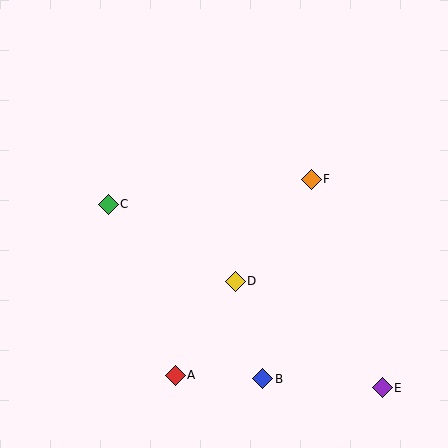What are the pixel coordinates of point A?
Point A is at (175, 375).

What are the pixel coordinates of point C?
Point C is at (108, 204).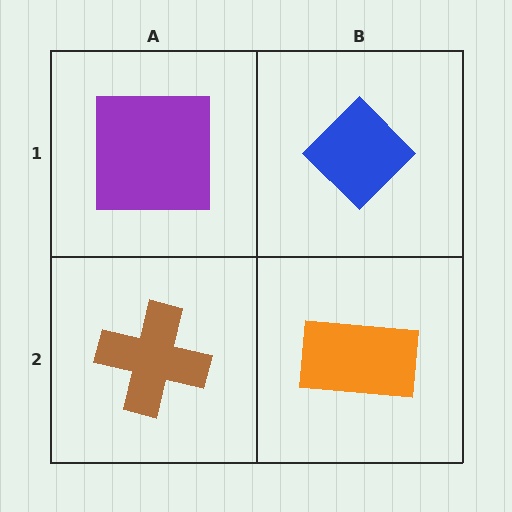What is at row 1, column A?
A purple square.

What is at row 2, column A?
A brown cross.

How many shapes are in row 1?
2 shapes.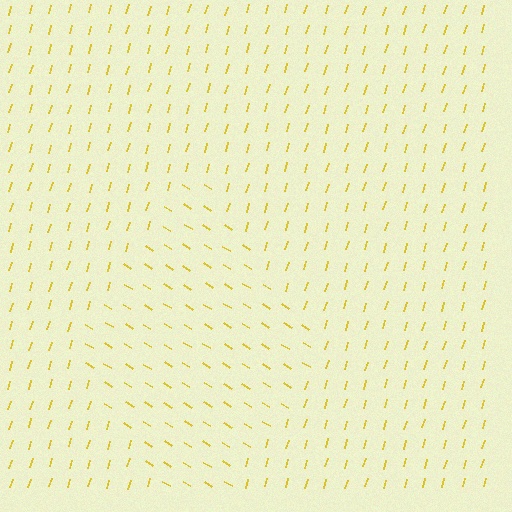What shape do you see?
I see a diamond.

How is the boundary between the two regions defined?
The boundary is defined purely by a change in line orientation (approximately 75 degrees difference). All lines are the same color and thickness.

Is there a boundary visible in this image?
Yes, there is a texture boundary formed by a change in line orientation.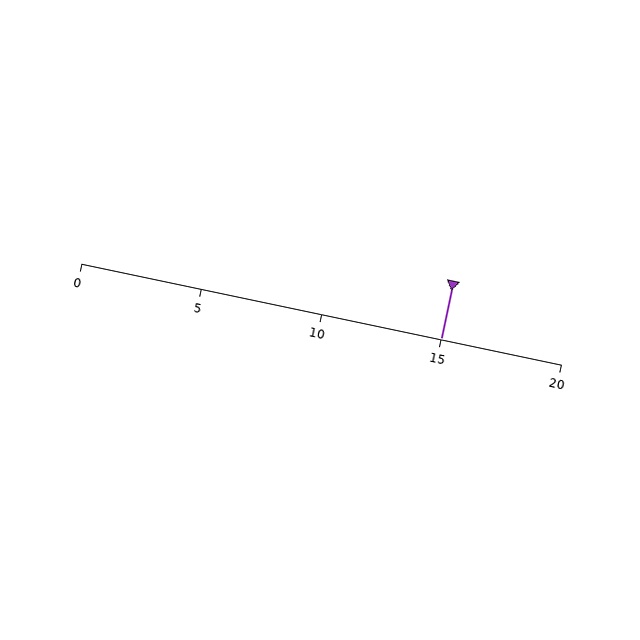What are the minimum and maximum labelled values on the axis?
The axis runs from 0 to 20.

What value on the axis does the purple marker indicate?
The marker indicates approximately 15.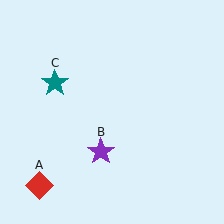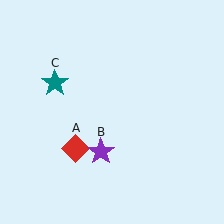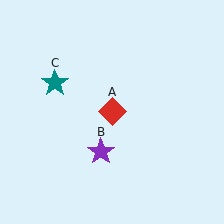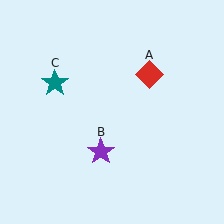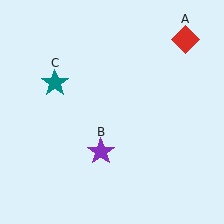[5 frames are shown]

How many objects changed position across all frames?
1 object changed position: red diamond (object A).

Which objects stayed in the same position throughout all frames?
Purple star (object B) and teal star (object C) remained stationary.